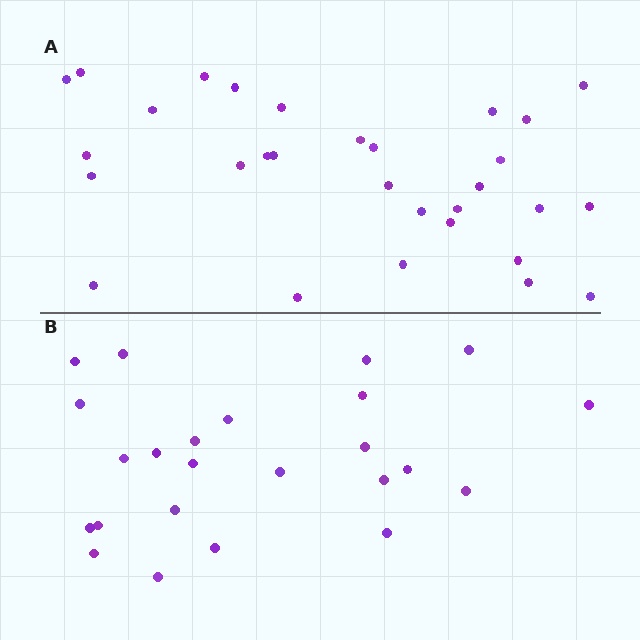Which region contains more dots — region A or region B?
Region A (the top region) has more dots.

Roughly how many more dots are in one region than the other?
Region A has about 6 more dots than region B.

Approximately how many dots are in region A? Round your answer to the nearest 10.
About 30 dots.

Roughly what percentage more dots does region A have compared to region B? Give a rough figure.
About 25% more.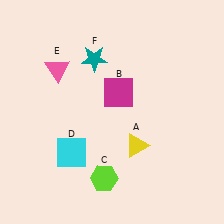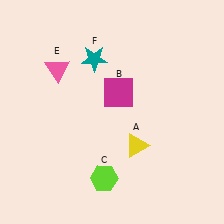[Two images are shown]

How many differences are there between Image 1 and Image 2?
There is 1 difference between the two images.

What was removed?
The cyan square (D) was removed in Image 2.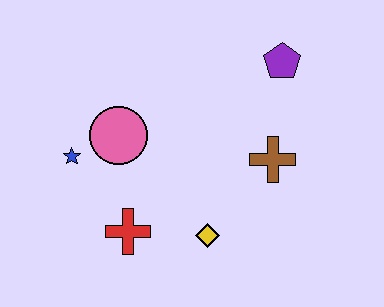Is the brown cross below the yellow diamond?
No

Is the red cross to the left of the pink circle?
No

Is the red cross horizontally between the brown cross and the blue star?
Yes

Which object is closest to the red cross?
The yellow diamond is closest to the red cross.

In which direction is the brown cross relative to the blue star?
The brown cross is to the right of the blue star.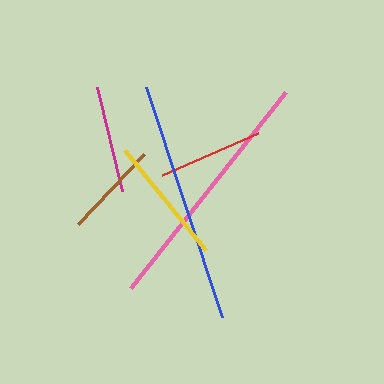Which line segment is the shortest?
The brown line is the shortest at approximately 96 pixels.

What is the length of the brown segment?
The brown segment is approximately 96 pixels long.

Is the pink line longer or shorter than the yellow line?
The pink line is longer than the yellow line.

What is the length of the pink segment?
The pink segment is approximately 250 pixels long.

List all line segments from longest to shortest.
From longest to shortest: pink, blue, yellow, magenta, red, brown.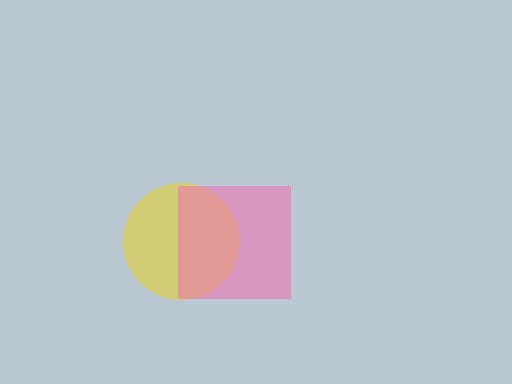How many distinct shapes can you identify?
There are 2 distinct shapes: a yellow circle, a pink square.